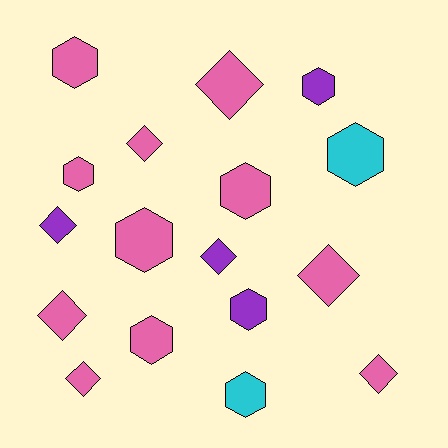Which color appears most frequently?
Pink, with 11 objects.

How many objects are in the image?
There are 17 objects.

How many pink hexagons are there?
There are 5 pink hexagons.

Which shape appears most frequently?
Hexagon, with 9 objects.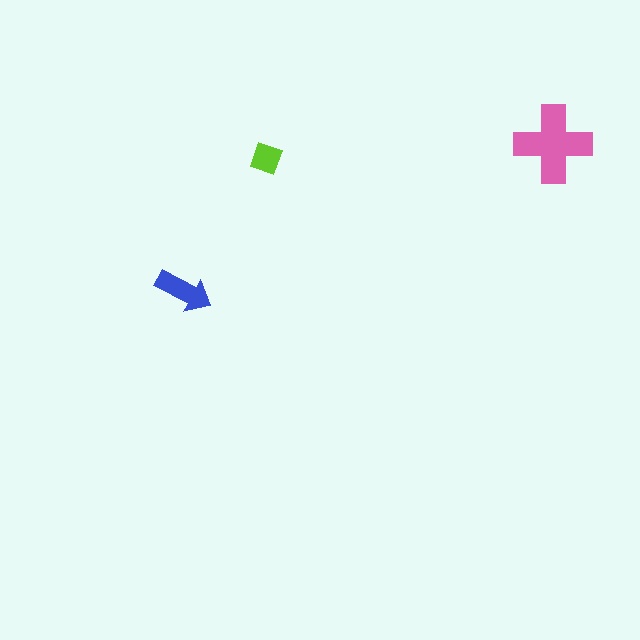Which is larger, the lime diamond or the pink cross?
The pink cross.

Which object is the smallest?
The lime diamond.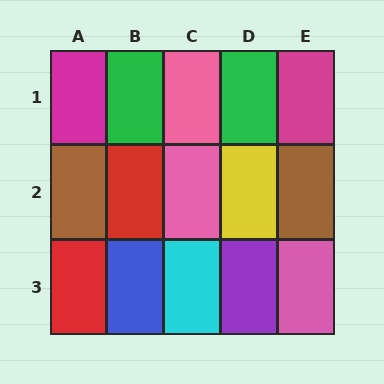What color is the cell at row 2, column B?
Red.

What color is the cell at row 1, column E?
Magenta.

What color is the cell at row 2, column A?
Brown.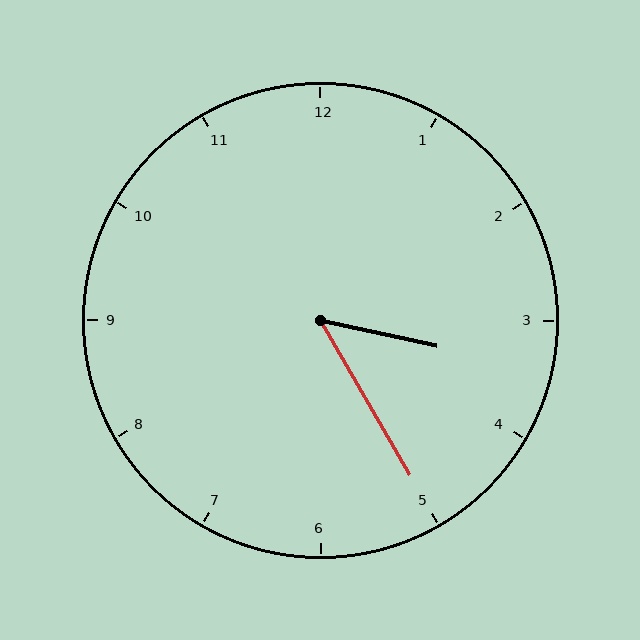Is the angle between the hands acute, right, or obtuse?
It is acute.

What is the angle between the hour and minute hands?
Approximately 48 degrees.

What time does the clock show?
3:25.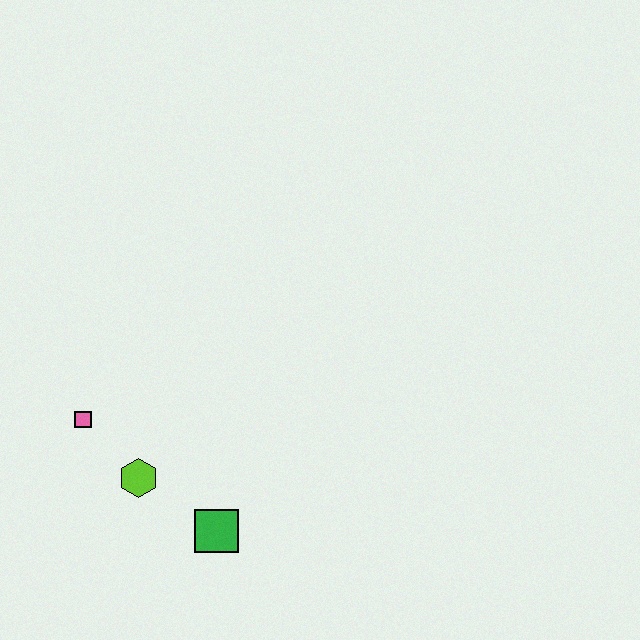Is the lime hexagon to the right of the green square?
No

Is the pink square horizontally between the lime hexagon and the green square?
No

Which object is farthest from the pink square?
The green square is farthest from the pink square.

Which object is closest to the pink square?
The lime hexagon is closest to the pink square.